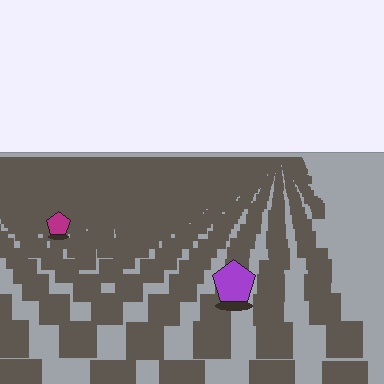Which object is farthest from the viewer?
The magenta pentagon is farthest from the viewer. It appears smaller and the ground texture around it is denser.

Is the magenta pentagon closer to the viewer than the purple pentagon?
No. The purple pentagon is closer — you can tell from the texture gradient: the ground texture is coarser near it.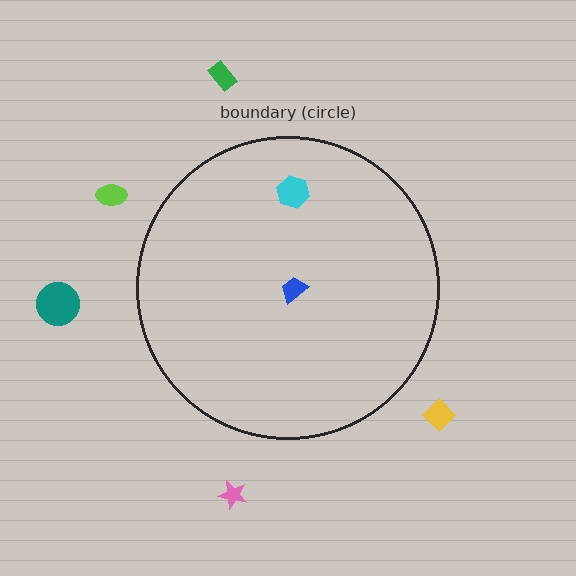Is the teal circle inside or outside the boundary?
Outside.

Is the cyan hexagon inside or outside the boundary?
Inside.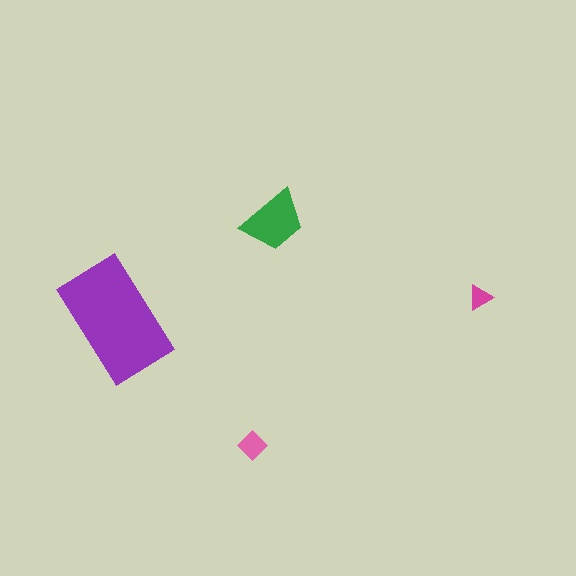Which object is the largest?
The purple rectangle.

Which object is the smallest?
The magenta triangle.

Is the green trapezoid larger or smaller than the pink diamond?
Larger.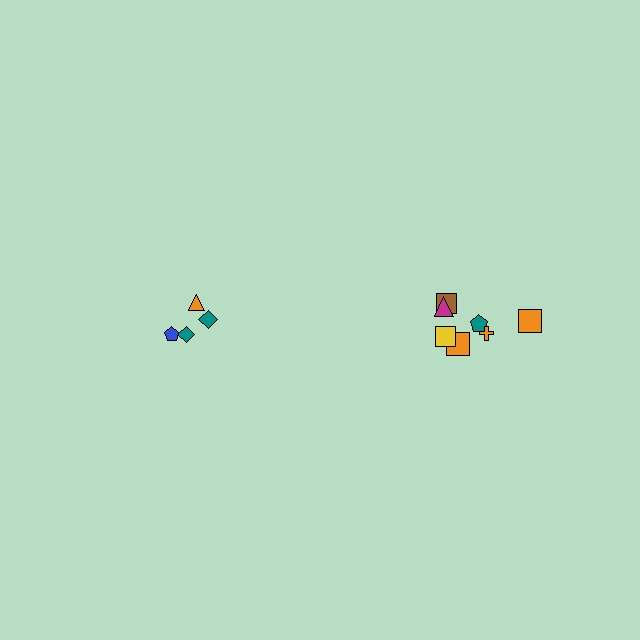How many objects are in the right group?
There are 7 objects.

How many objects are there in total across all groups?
There are 11 objects.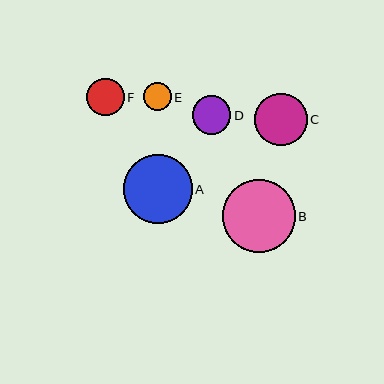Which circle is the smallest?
Circle E is the smallest with a size of approximately 28 pixels.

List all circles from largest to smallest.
From largest to smallest: B, A, C, D, F, E.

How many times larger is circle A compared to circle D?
Circle A is approximately 1.8 times the size of circle D.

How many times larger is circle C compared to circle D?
Circle C is approximately 1.4 times the size of circle D.